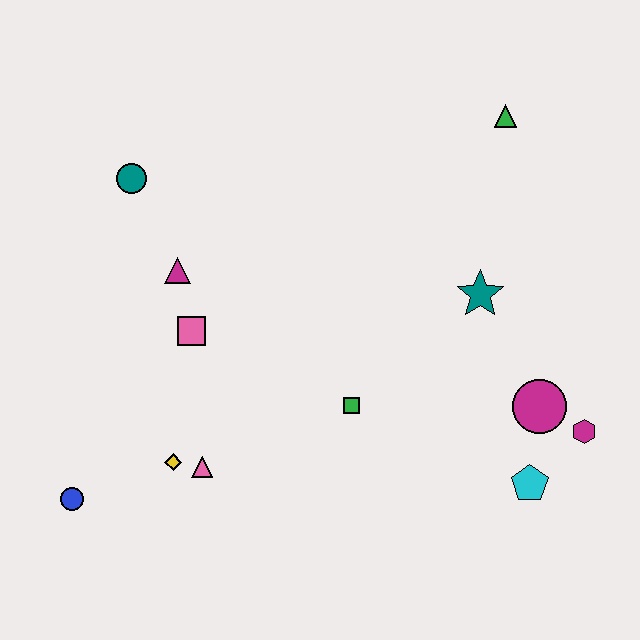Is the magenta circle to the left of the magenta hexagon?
Yes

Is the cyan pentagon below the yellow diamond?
Yes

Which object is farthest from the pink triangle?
The green triangle is farthest from the pink triangle.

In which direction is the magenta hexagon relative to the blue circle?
The magenta hexagon is to the right of the blue circle.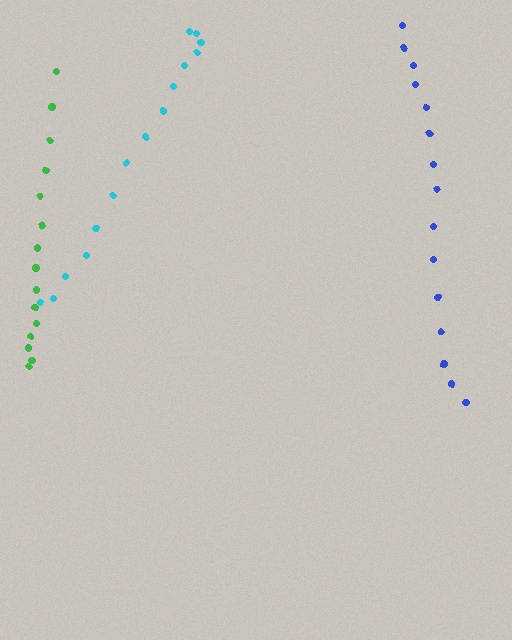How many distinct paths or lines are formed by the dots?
There are 3 distinct paths.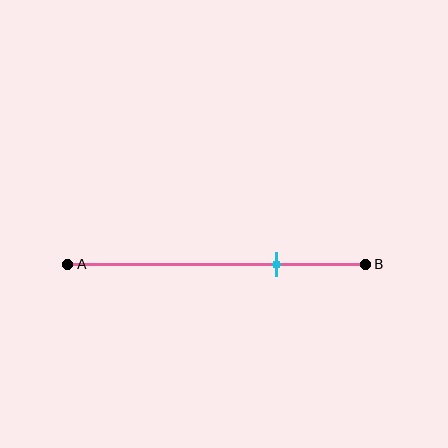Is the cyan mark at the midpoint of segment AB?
No, the mark is at about 70% from A, not at the 50% midpoint.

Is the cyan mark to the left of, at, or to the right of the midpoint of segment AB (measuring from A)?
The cyan mark is to the right of the midpoint of segment AB.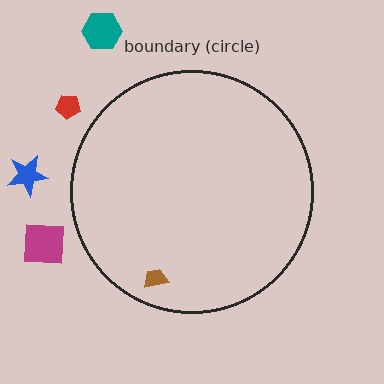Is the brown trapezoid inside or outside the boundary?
Inside.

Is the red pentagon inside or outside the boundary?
Outside.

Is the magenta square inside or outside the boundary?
Outside.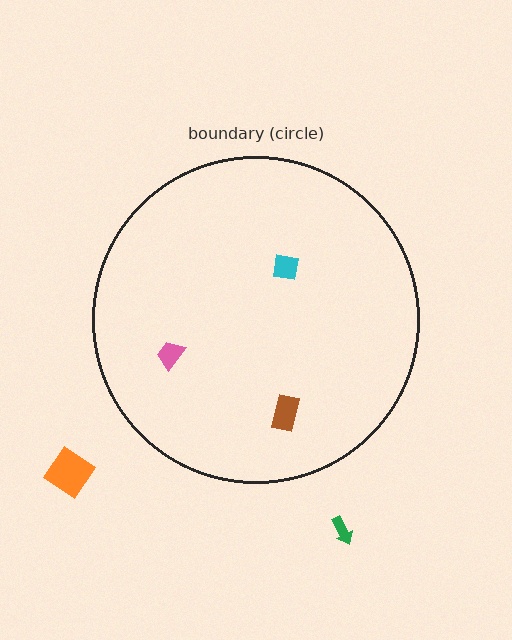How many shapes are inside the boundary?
3 inside, 2 outside.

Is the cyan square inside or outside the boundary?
Inside.